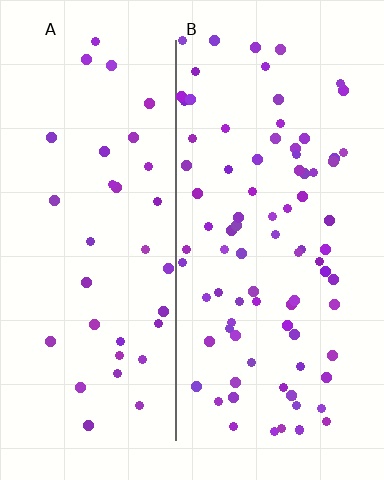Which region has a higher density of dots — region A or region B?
B (the right).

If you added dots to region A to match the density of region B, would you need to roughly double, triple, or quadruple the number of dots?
Approximately double.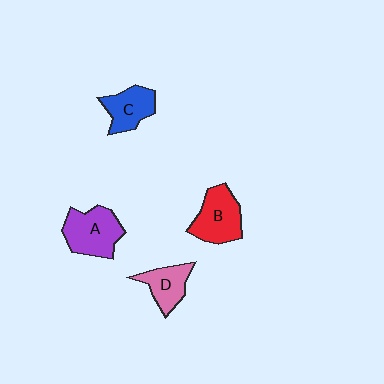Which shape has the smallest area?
Shape D (pink).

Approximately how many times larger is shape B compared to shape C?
Approximately 1.3 times.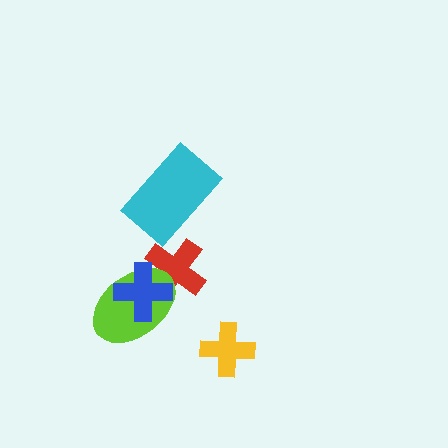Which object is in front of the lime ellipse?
The blue cross is in front of the lime ellipse.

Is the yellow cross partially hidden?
No, no other shape covers it.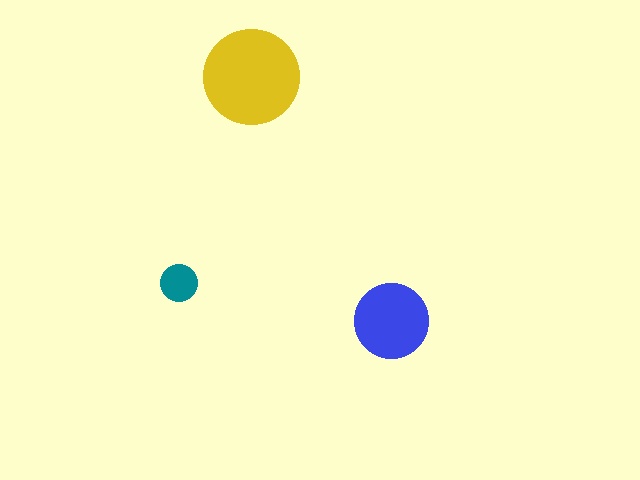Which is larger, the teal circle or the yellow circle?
The yellow one.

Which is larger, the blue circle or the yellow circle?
The yellow one.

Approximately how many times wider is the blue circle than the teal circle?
About 2 times wider.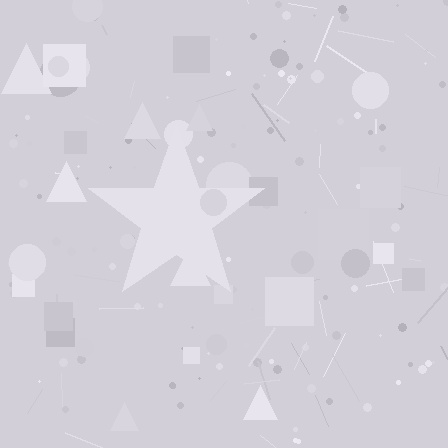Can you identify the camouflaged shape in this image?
The camouflaged shape is a star.